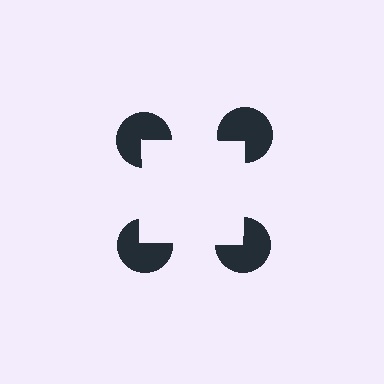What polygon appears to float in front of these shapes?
An illusory square — its edges are inferred from the aligned wedge cuts in the pac-man discs, not physically drawn.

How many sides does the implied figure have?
4 sides.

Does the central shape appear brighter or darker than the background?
It typically appears slightly brighter than the background, even though no actual brightness change is drawn.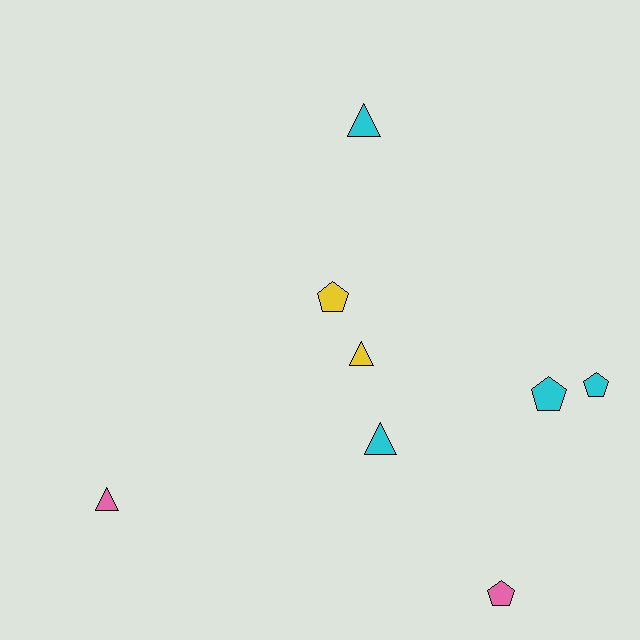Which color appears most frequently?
Cyan, with 4 objects.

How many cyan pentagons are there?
There are 2 cyan pentagons.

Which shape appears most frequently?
Triangle, with 4 objects.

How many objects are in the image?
There are 8 objects.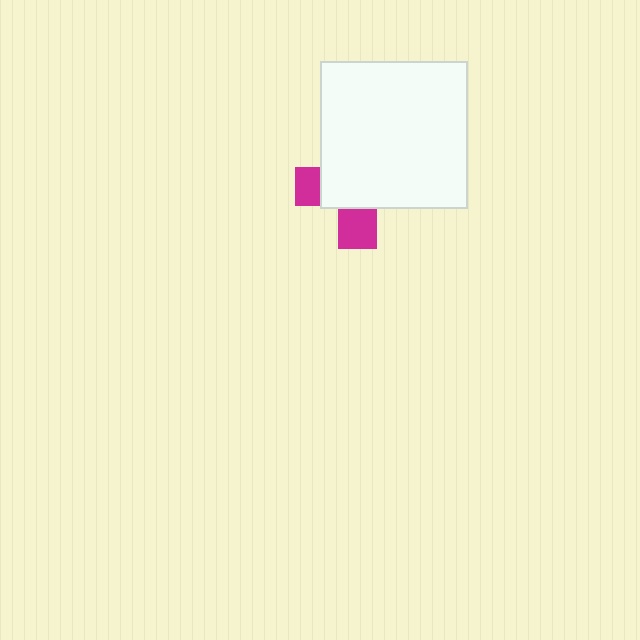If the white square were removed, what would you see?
You would see the complete magenta cross.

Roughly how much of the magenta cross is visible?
A small part of it is visible (roughly 31%).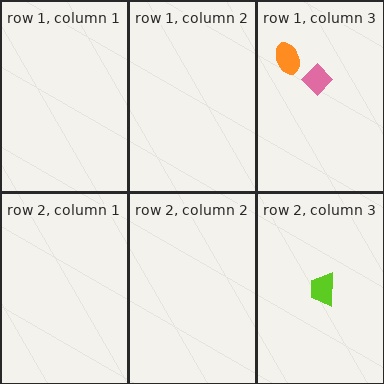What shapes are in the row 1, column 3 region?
The orange ellipse, the pink diamond.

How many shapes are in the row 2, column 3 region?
1.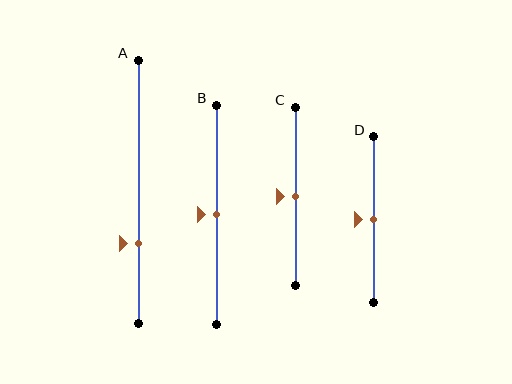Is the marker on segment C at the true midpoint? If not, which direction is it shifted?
Yes, the marker on segment C is at the true midpoint.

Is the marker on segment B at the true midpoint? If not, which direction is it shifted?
Yes, the marker on segment B is at the true midpoint.